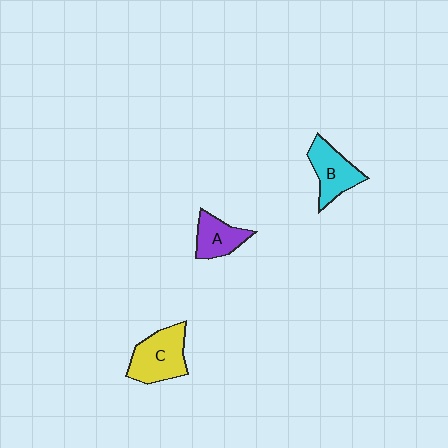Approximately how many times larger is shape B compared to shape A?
Approximately 1.2 times.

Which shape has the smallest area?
Shape A (purple).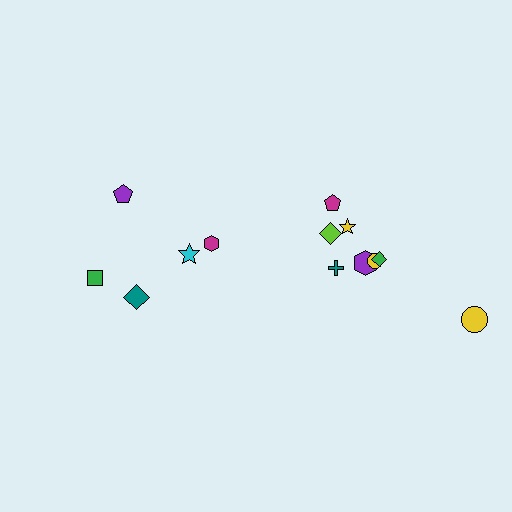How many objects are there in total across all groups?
There are 13 objects.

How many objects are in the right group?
There are 8 objects.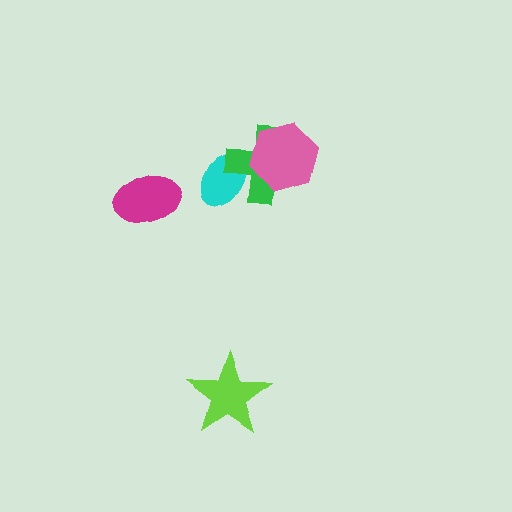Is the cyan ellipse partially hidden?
Yes, it is partially covered by another shape.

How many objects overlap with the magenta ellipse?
0 objects overlap with the magenta ellipse.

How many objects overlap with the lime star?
0 objects overlap with the lime star.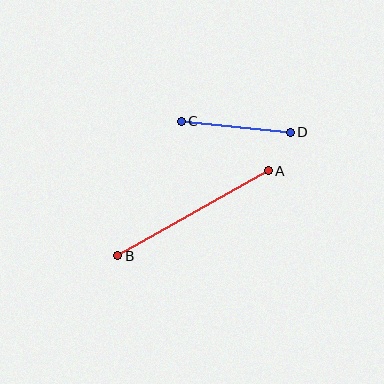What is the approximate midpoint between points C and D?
The midpoint is at approximately (236, 127) pixels.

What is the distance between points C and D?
The distance is approximately 110 pixels.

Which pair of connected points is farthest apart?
Points A and B are farthest apart.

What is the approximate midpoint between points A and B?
The midpoint is at approximately (193, 213) pixels.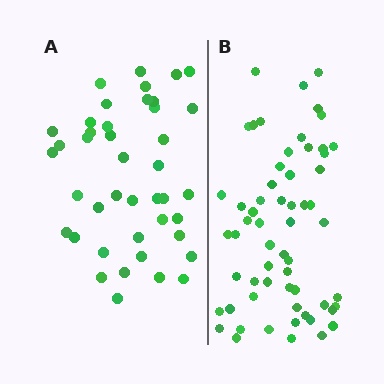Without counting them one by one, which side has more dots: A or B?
Region B (the right region) has more dots.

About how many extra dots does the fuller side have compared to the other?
Region B has approximately 20 more dots than region A.